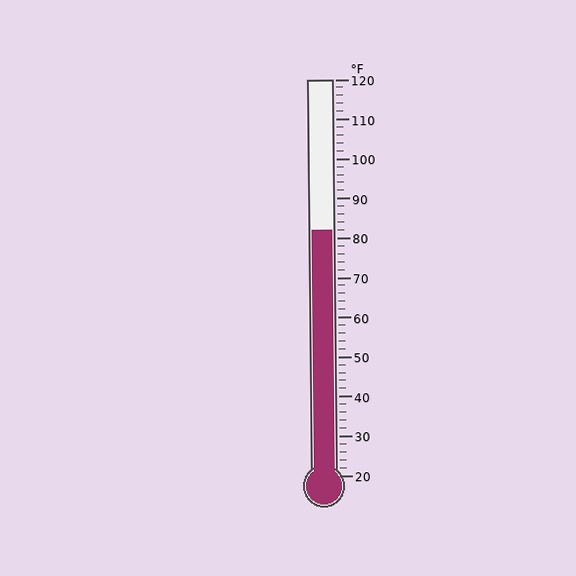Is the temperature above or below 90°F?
The temperature is below 90°F.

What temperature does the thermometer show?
The thermometer shows approximately 82°F.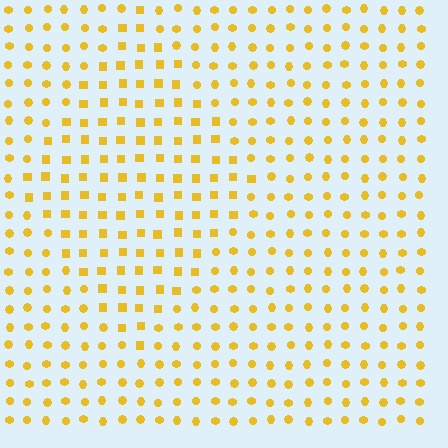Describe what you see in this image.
The image is filled with small yellow elements arranged in a uniform grid. A diamond-shaped region contains squares, while the surrounding area contains circles. The boundary is defined purely by the change in element shape.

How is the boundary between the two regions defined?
The boundary is defined by a change in element shape: squares inside vs. circles outside. All elements share the same color and spacing.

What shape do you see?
I see a diamond.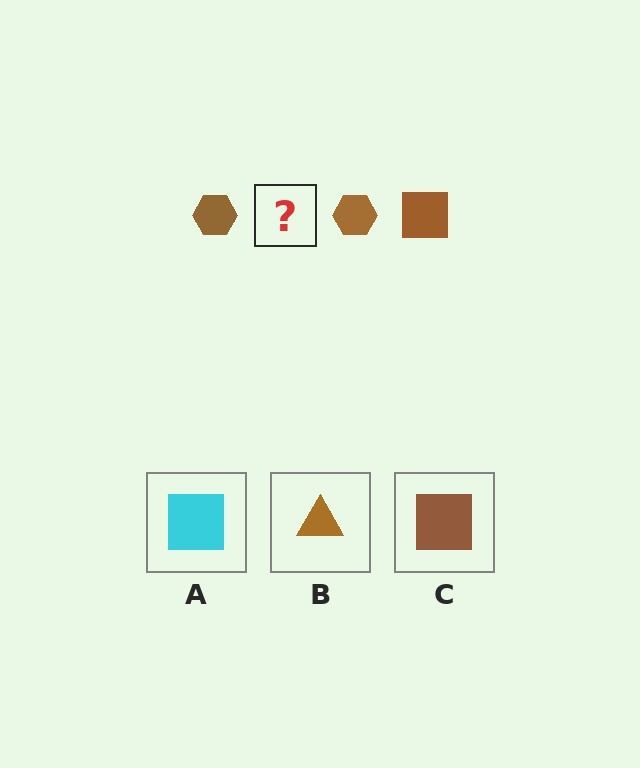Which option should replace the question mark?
Option C.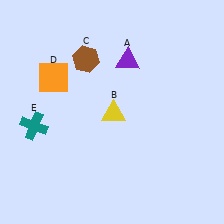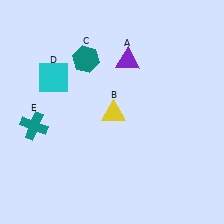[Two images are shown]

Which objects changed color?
C changed from brown to teal. D changed from orange to cyan.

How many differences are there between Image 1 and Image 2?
There are 2 differences between the two images.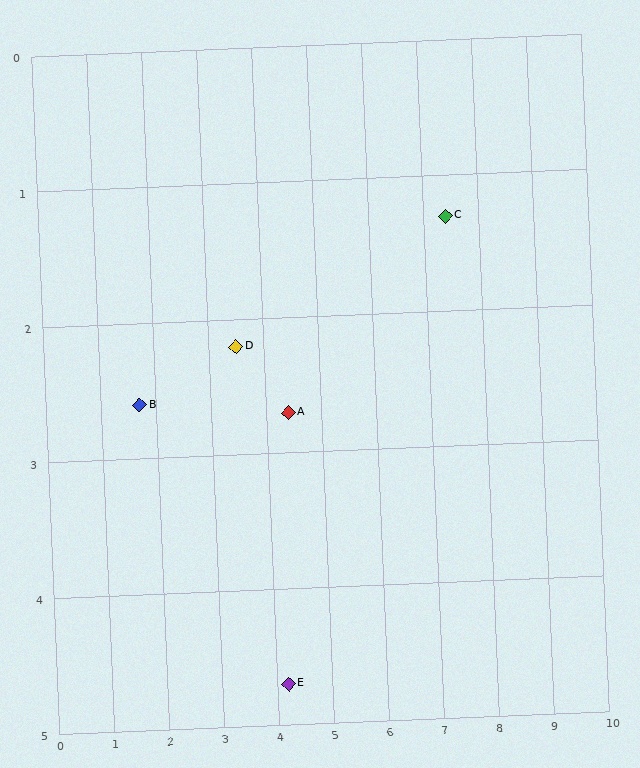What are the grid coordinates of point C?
Point C is at approximately (7.4, 1.3).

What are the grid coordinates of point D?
Point D is at approximately (3.5, 2.2).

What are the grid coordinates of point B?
Point B is at approximately (1.7, 2.6).